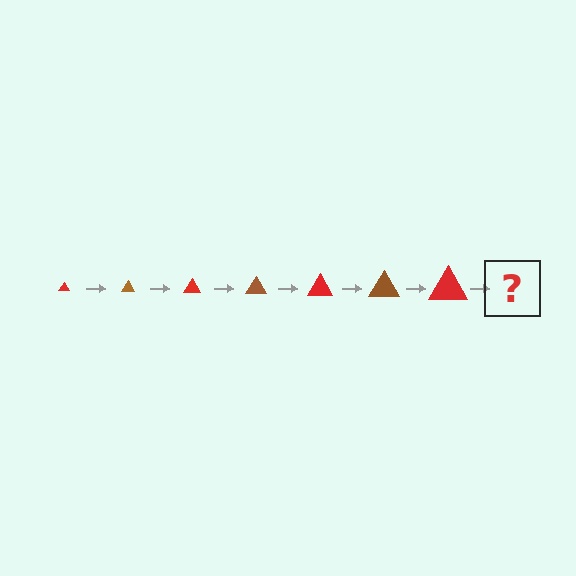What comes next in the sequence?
The next element should be a brown triangle, larger than the previous one.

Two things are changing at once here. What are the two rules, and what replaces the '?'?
The two rules are that the triangle grows larger each step and the color cycles through red and brown. The '?' should be a brown triangle, larger than the previous one.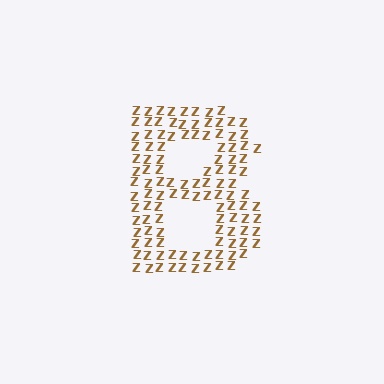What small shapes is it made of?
It is made of small letter Z's.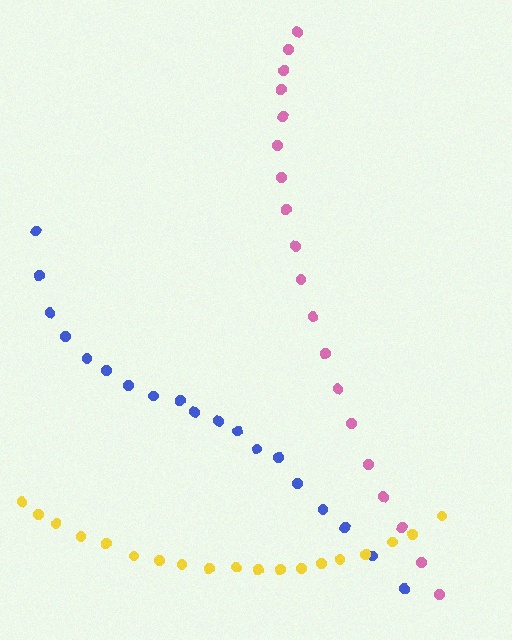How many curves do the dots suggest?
There are 3 distinct paths.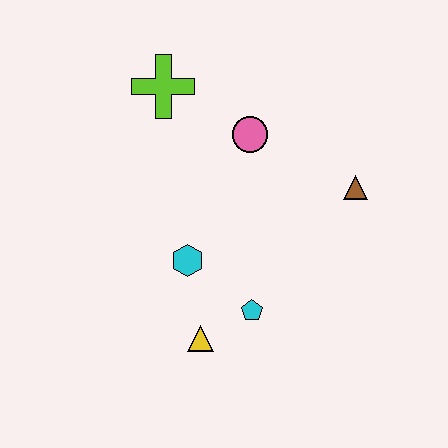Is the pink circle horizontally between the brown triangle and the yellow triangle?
Yes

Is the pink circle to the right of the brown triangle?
No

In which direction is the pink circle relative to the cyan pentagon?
The pink circle is above the cyan pentagon.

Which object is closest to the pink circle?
The lime cross is closest to the pink circle.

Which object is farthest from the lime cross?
The yellow triangle is farthest from the lime cross.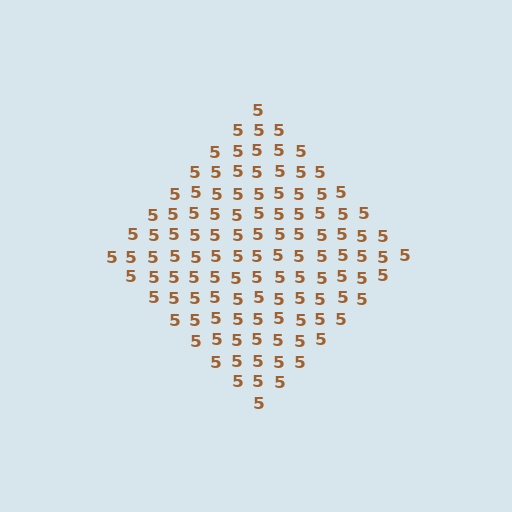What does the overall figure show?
The overall figure shows a diamond.